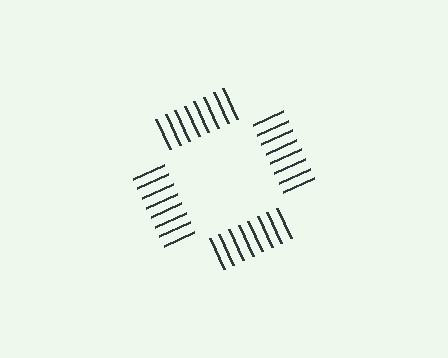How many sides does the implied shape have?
4 sides — the line-ends trace a square.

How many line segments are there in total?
32 — 8 along each of the 4 edges.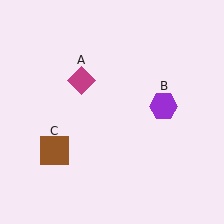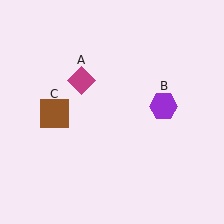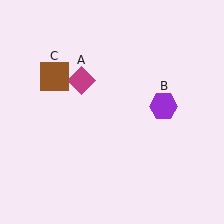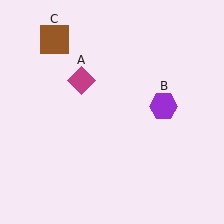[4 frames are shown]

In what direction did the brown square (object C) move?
The brown square (object C) moved up.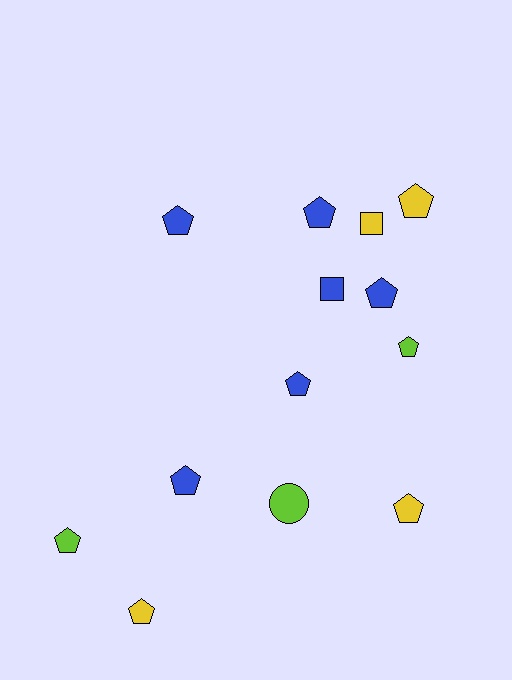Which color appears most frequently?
Blue, with 6 objects.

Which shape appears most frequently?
Pentagon, with 10 objects.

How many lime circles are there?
There is 1 lime circle.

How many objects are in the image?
There are 13 objects.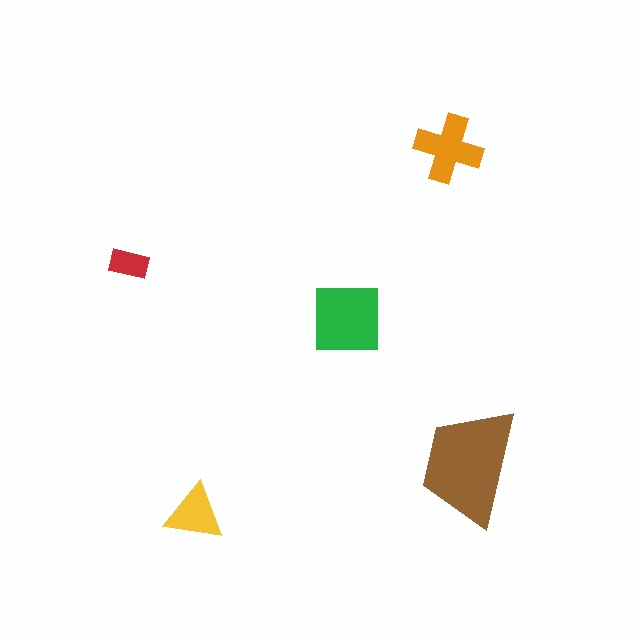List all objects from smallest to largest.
The red rectangle, the yellow triangle, the orange cross, the green square, the brown trapezoid.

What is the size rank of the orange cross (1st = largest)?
3rd.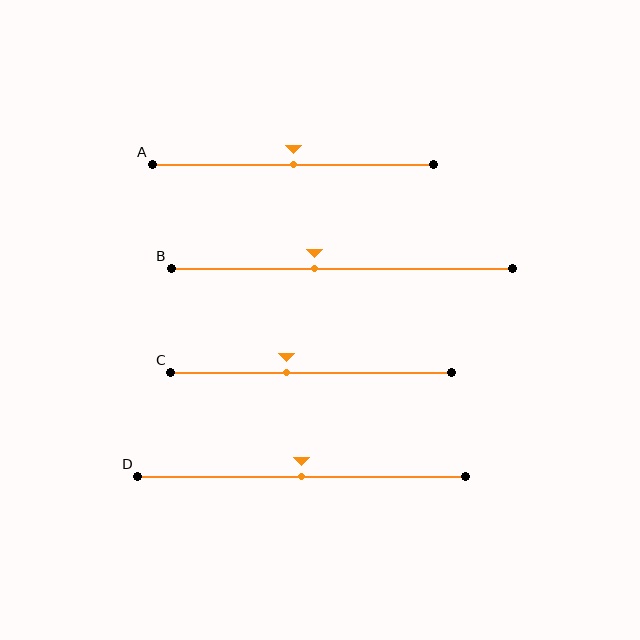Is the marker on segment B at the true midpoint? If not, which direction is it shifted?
No, the marker on segment B is shifted to the left by about 8% of the segment length.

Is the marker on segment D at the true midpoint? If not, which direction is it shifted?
Yes, the marker on segment D is at the true midpoint.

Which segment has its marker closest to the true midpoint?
Segment A has its marker closest to the true midpoint.